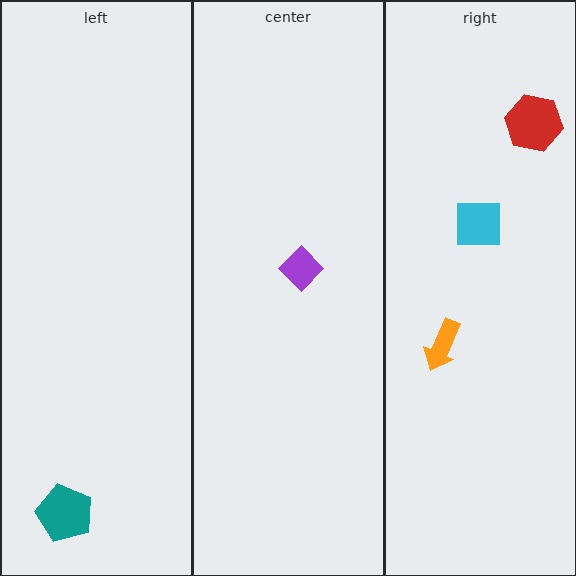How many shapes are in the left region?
1.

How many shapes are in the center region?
1.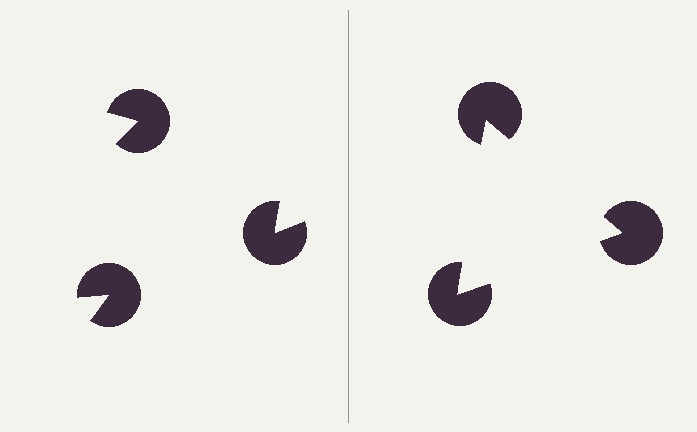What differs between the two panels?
The pac-man discs are positioned identically on both sides; only the wedge orientations differ. On the right they align to a triangle; on the left they are misaligned.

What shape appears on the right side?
An illusory triangle.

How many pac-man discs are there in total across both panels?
6 — 3 on each side.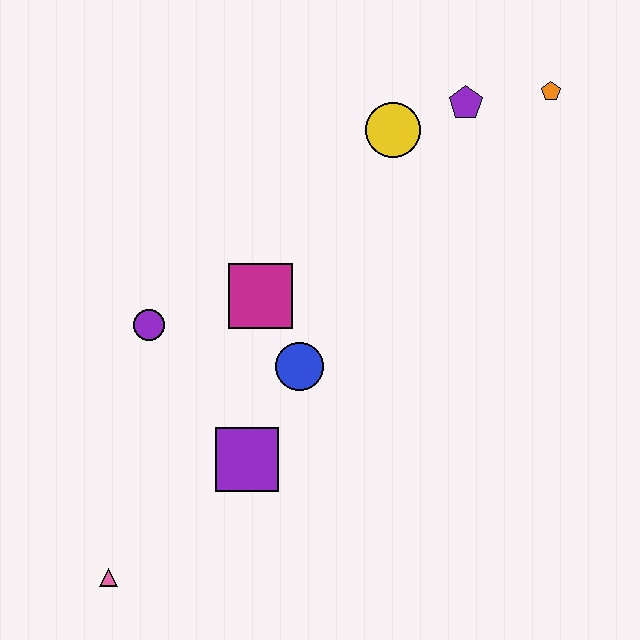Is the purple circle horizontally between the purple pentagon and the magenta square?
No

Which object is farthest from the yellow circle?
The pink triangle is farthest from the yellow circle.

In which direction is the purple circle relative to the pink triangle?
The purple circle is above the pink triangle.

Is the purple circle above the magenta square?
No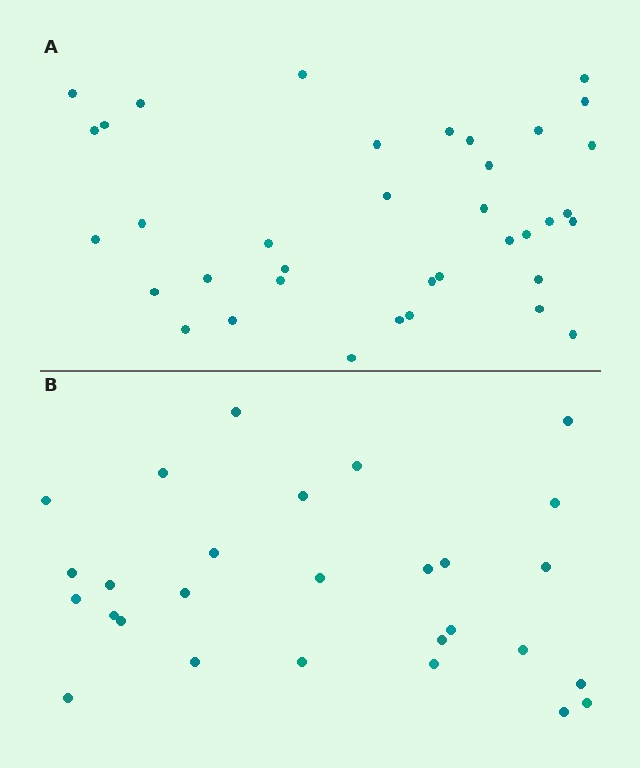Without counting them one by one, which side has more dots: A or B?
Region A (the top region) has more dots.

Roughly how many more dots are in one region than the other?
Region A has roughly 8 or so more dots than region B.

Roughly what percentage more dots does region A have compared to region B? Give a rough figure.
About 30% more.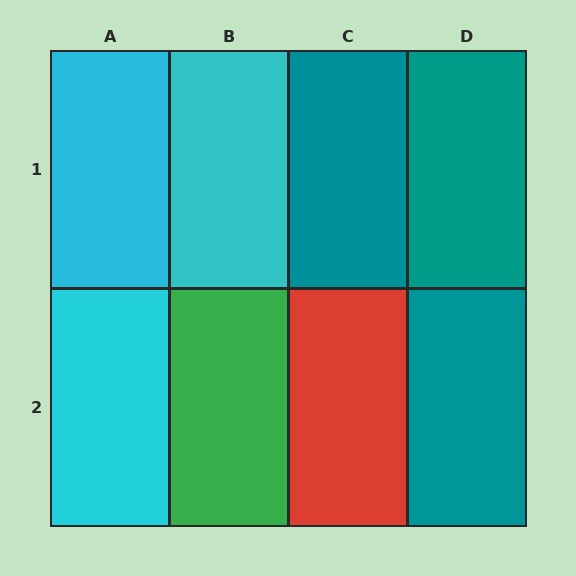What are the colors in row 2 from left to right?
Cyan, green, red, teal.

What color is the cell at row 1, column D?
Teal.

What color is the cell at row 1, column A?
Cyan.